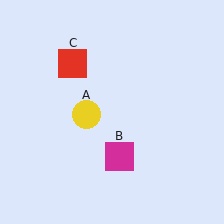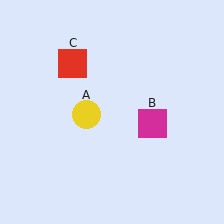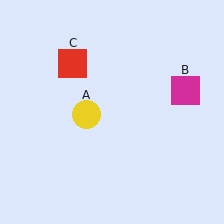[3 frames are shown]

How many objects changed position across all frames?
1 object changed position: magenta square (object B).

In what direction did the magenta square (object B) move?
The magenta square (object B) moved up and to the right.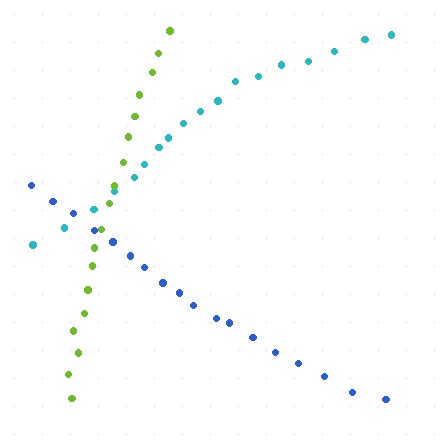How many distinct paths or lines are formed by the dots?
There are 3 distinct paths.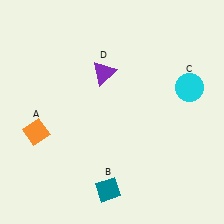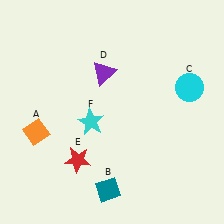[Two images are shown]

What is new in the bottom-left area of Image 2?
A cyan star (F) was added in the bottom-left area of Image 2.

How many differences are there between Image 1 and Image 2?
There are 2 differences between the two images.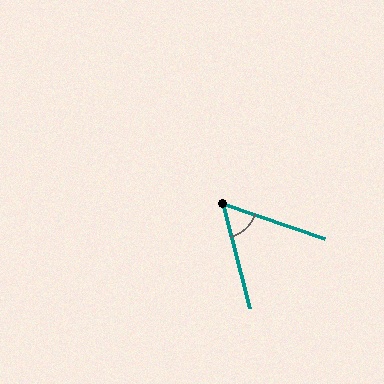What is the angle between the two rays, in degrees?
Approximately 57 degrees.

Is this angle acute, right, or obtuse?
It is acute.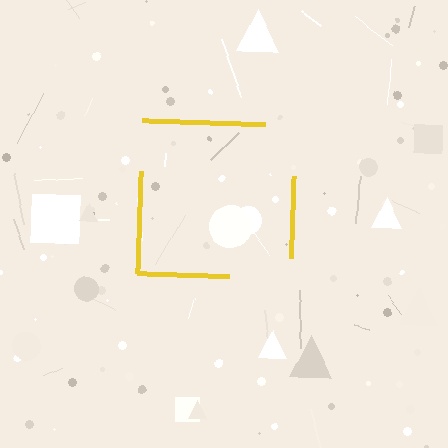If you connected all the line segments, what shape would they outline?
They would outline a square.